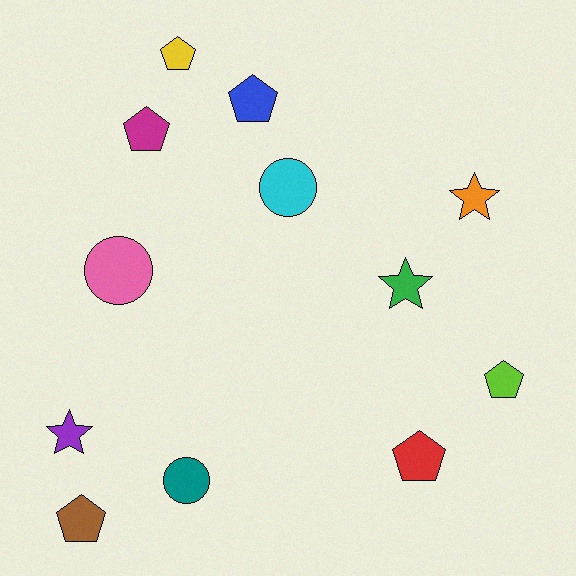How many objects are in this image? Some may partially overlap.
There are 12 objects.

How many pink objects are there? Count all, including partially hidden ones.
There is 1 pink object.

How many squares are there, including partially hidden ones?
There are no squares.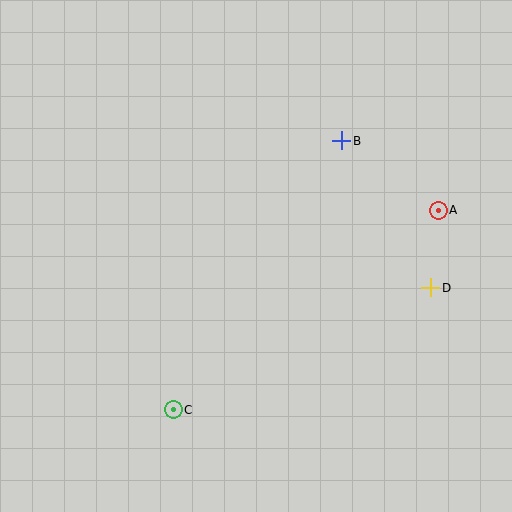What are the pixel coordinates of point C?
Point C is at (173, 410).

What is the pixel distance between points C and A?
The distance between C and A is 332 pixels.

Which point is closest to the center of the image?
Point B at (341, 141) is closest to the center.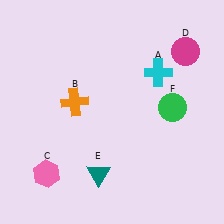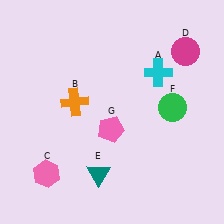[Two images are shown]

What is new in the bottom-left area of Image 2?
A pink pentagon (G) was added in the bottom-left area of Image 2.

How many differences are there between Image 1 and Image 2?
There is 1 difference between the two images.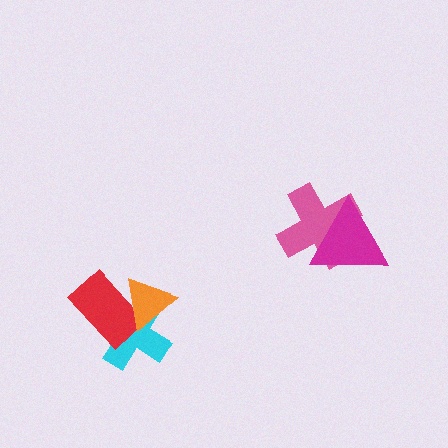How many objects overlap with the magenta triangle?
1 object overlaps with the magenta triangle.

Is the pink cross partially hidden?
Yes, it is partially covered by another shape.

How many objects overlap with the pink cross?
1 object overlaps with the pink cross.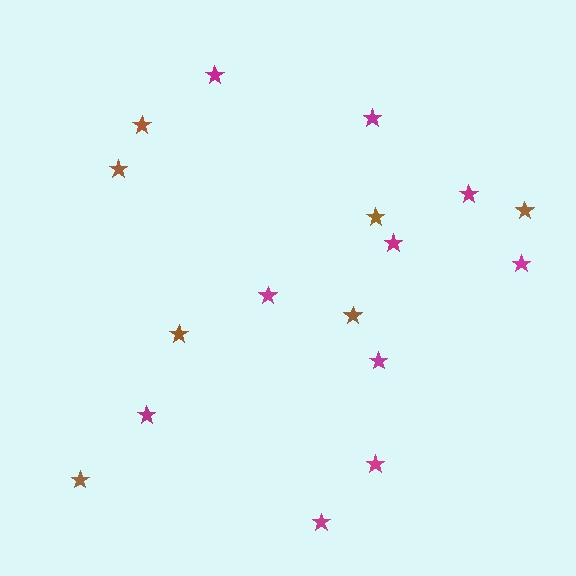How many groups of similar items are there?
There are 2 groups: one group of magenta stars (10) and one group of brown stars (7).